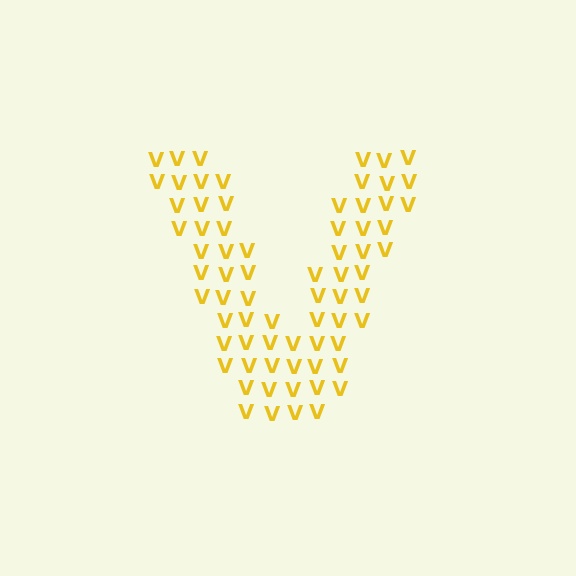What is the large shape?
The large shape is the letter V.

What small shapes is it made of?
It is made of small letter V's.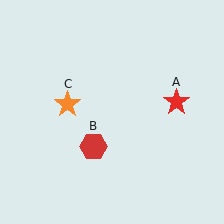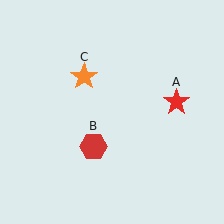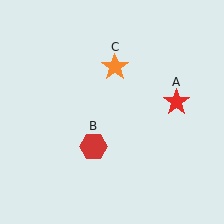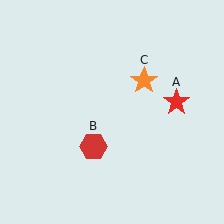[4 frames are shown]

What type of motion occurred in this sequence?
The orange star (object C) rotated clockwise around the center of the scene.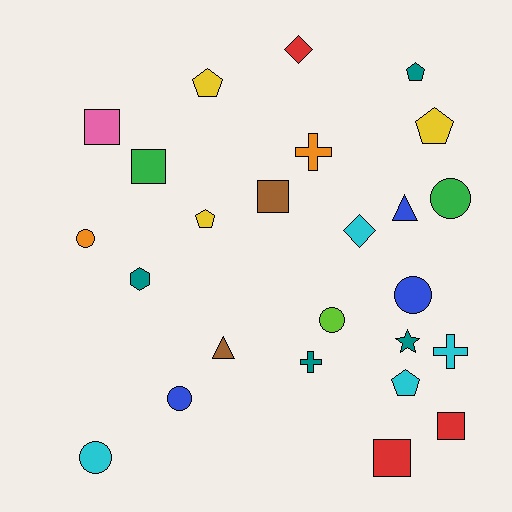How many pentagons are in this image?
There are 5 pentagons.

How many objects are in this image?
There are 25 objects.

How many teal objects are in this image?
There are 4 teal objects.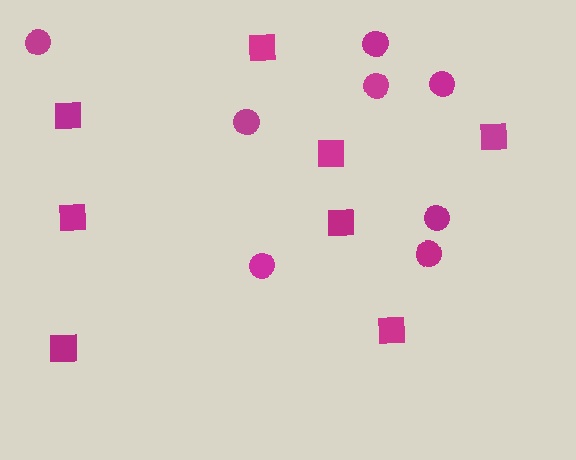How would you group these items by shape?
There are 2 groups: one group of circles (8) and one group of squares (8).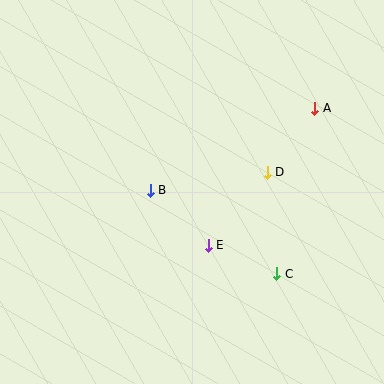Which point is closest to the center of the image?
Point B at (150, 190) is closest to the center.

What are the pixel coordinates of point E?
Point E is at (208, 245).